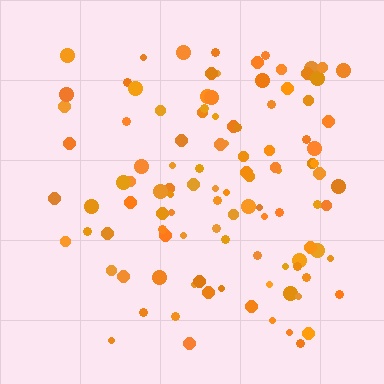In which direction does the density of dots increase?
From left to right, with the right side densest.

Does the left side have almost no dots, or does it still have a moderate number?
Still a moderate number, just noticeably fewer than the right.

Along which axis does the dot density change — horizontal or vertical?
Horizontal.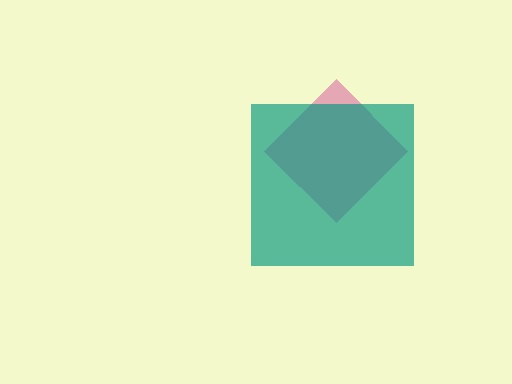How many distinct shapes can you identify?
There are 2 distinct shapes: a magenta diamond, a teal square.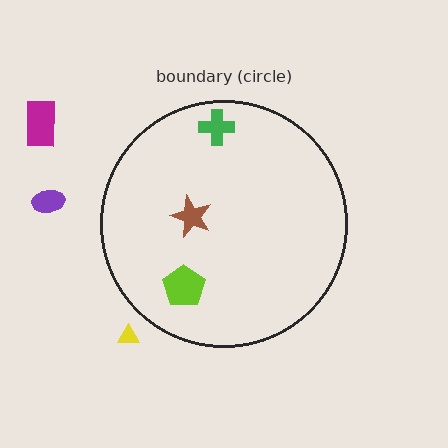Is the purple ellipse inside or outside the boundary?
Outside.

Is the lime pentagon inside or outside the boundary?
Inside.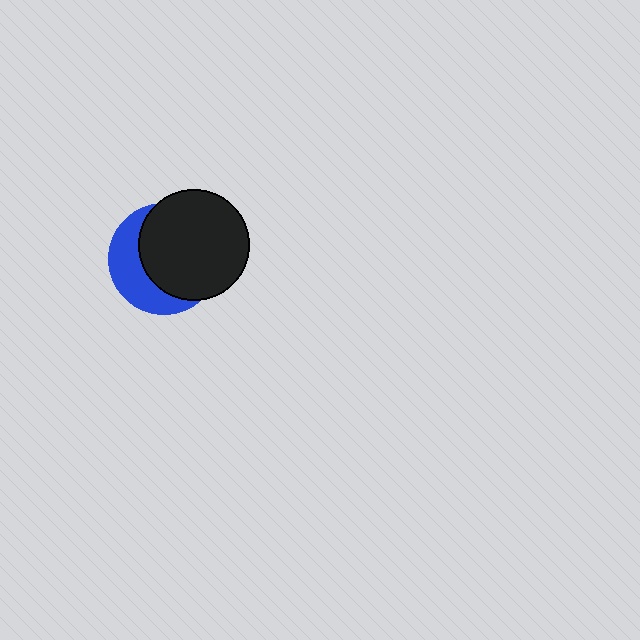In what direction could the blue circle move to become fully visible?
The blue circle could move left. That would shift it out from behind the black circle entirely.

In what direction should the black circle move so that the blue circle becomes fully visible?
The black circle should move right. That is the shortest direction to clear the overlap and leave the blue circle fully visible.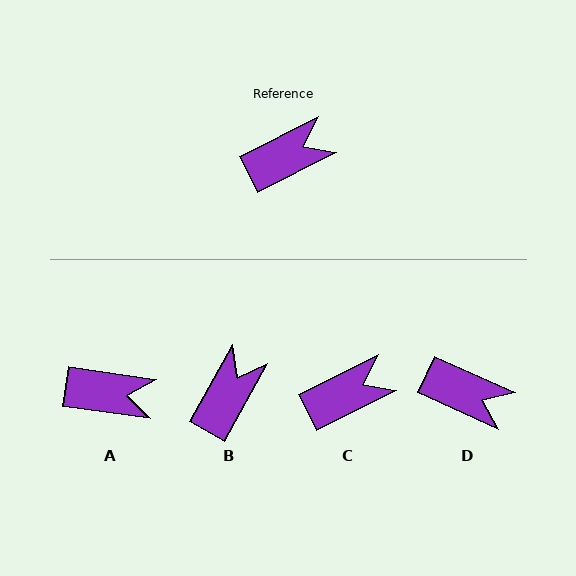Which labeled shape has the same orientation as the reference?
C.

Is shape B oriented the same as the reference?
No, it is off by about 34 degrees.